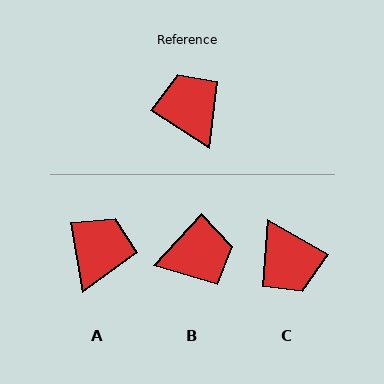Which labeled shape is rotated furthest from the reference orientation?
C, about 177 degrees away.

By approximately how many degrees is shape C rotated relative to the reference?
Approximately 177 degrees clockwise.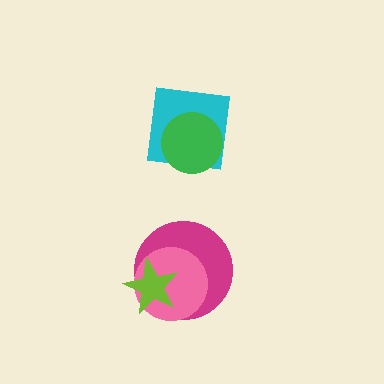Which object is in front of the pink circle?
The lime star is in front of the pink circle.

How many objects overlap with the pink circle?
2 objects overlap with the pink circle.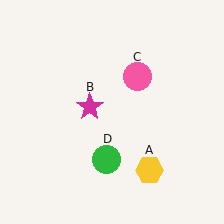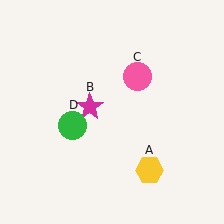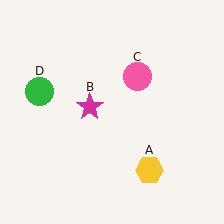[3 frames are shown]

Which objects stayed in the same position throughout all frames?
Yellow hexagon (object A) and magenta star (object B) and pink circle (object C) remained stationary.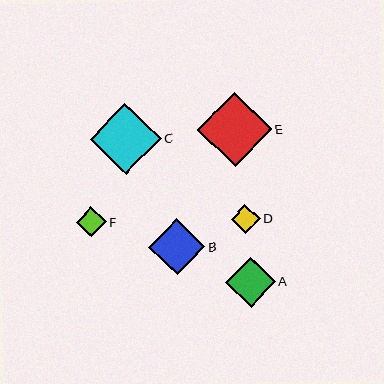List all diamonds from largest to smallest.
From largest to smallest: E, C, B, A, F, D.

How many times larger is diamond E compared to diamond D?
Diamond E is approximately 2.5 times the size of diamond D.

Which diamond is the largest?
Diamond E is the largest with a size of approximately 75 pixels.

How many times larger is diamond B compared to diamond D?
Diamond B is approximately 1.9 times the size of diamond D.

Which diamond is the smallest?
Diamond D is the smallest with a size of approximately 29 pixels.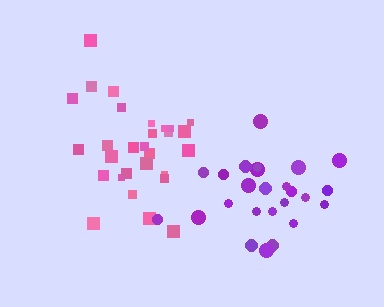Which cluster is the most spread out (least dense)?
Pink.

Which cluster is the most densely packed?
Purple.